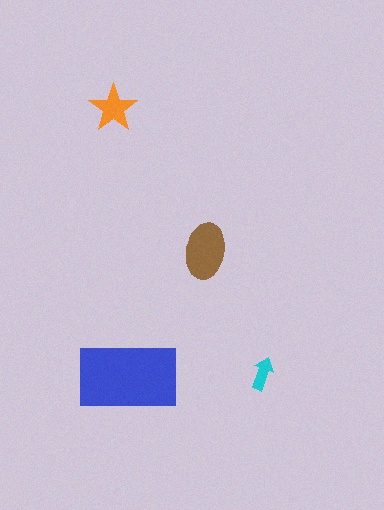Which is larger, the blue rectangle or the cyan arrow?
The blue rectangle.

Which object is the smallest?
The cyan arrow.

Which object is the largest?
The blue rectangle.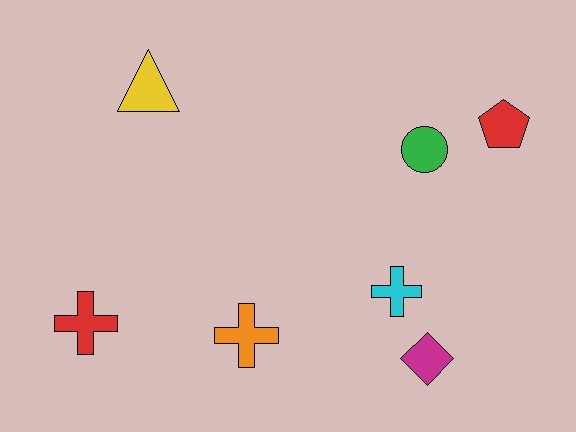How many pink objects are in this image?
There are no pink objects.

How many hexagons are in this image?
There are no hexagons.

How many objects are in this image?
There are 7 objects.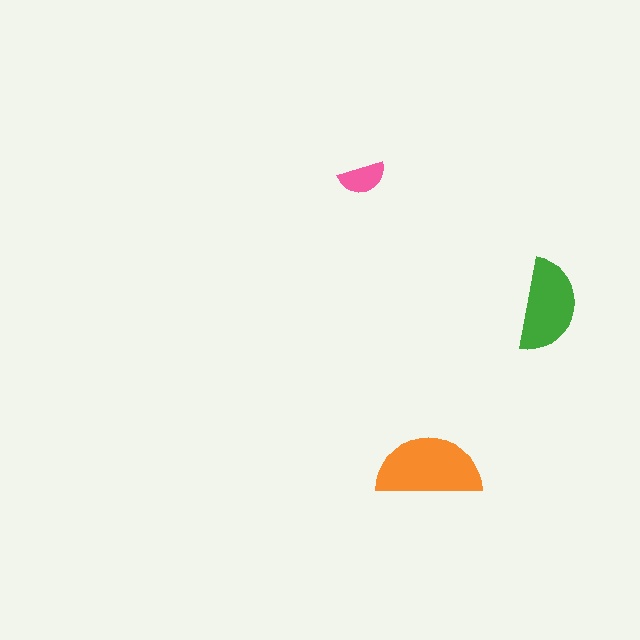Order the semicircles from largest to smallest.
the orange one, the green one, the pink one.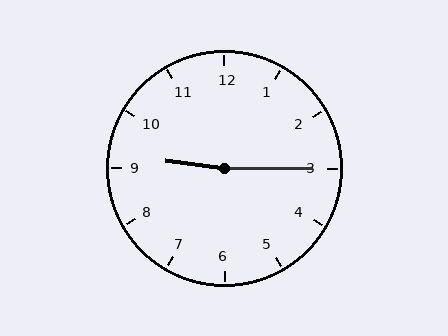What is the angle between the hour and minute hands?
Approximately 172 degrees.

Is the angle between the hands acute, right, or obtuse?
It is obtuse.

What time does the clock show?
9:15.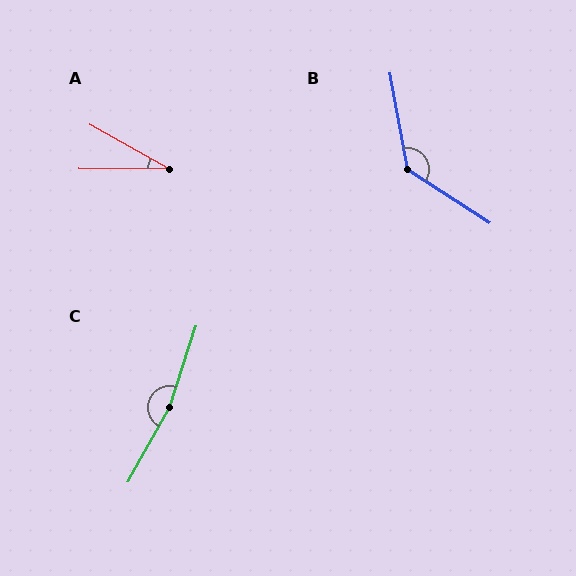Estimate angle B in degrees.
Approximately 134 degrees.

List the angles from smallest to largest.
A (29°), B (134°), C (169°).